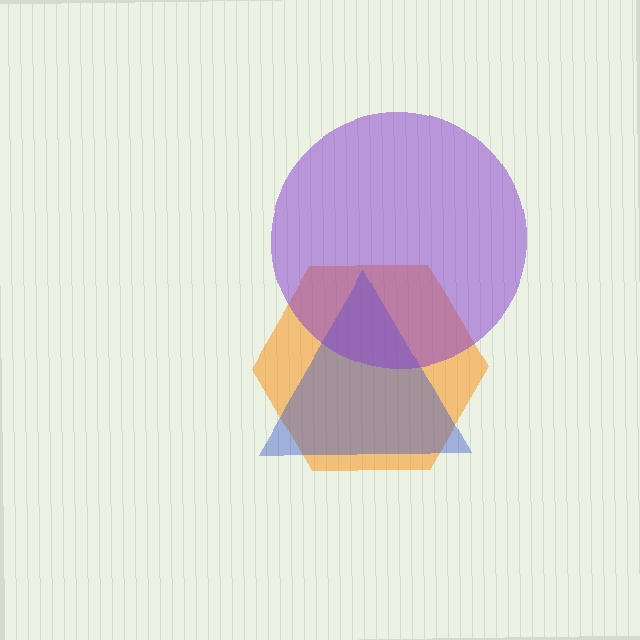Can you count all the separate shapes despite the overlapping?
Yes, there are 3 separate shapes.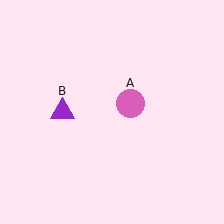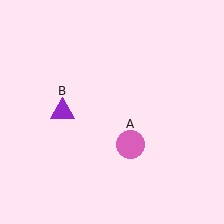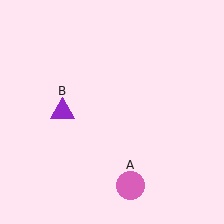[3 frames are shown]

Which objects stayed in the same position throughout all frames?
Purple triangle (object B) remained stationary.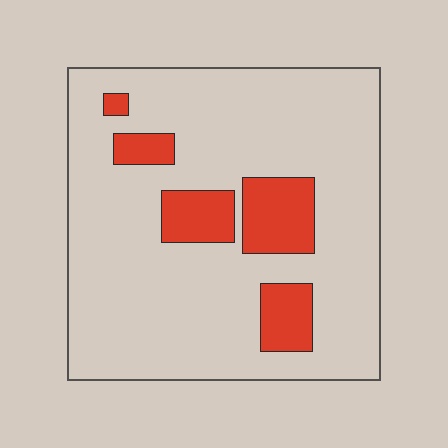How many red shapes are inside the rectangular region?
5.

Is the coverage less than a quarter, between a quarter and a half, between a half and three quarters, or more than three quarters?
Less than a quarter.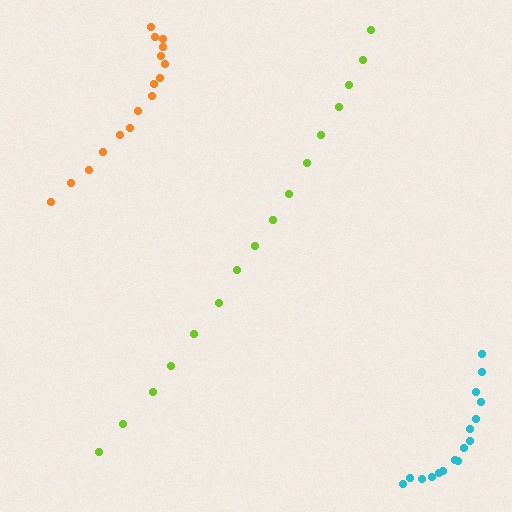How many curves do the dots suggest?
There are 3 distinct paths.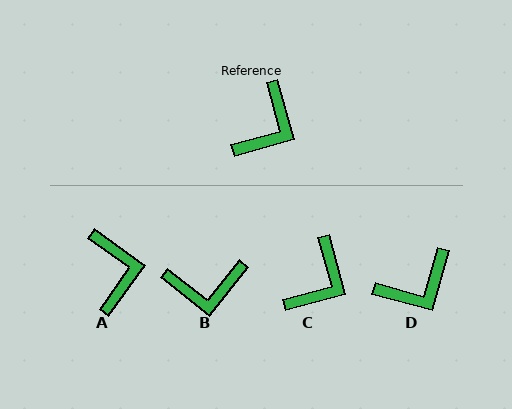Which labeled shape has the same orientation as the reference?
C.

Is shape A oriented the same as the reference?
No, it is off by about 39 degrees.